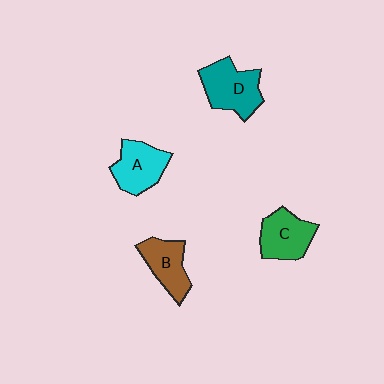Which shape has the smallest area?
Shape B (brown).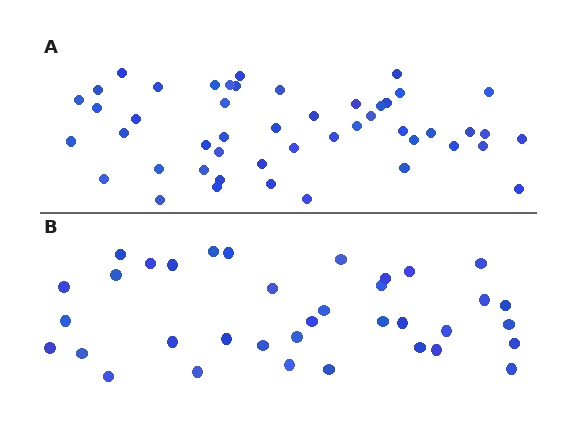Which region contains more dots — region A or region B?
Region A (the top region) has more dots.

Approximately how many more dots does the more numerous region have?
Region A has roughly 12 or so more dots than region B.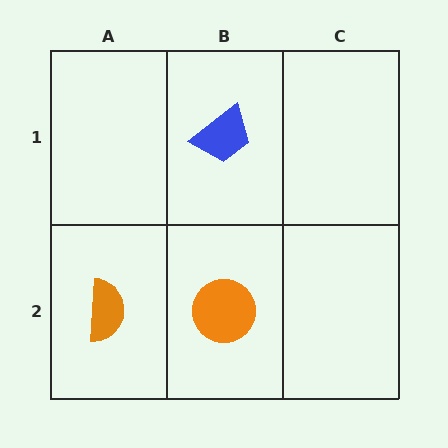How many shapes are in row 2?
2 shapes.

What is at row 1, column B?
A blue trapezoid.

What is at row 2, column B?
An orange circle.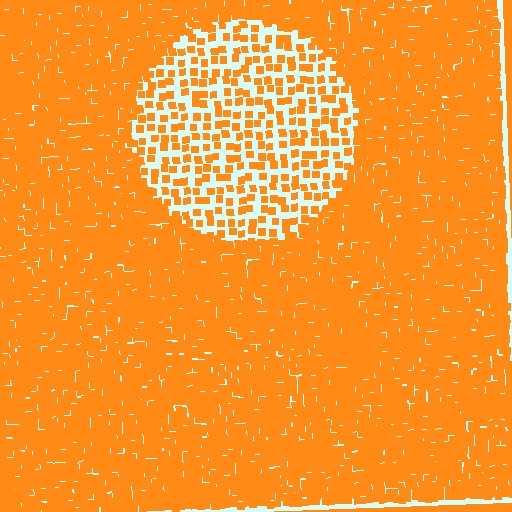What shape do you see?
I see a circle.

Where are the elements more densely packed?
The elements are more densely packed outside the circle boundary.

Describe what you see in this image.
The image contains small orange elements arranged at two different densities. A circle-shaped region is visible where the elements are less densely packed than the surrounding area.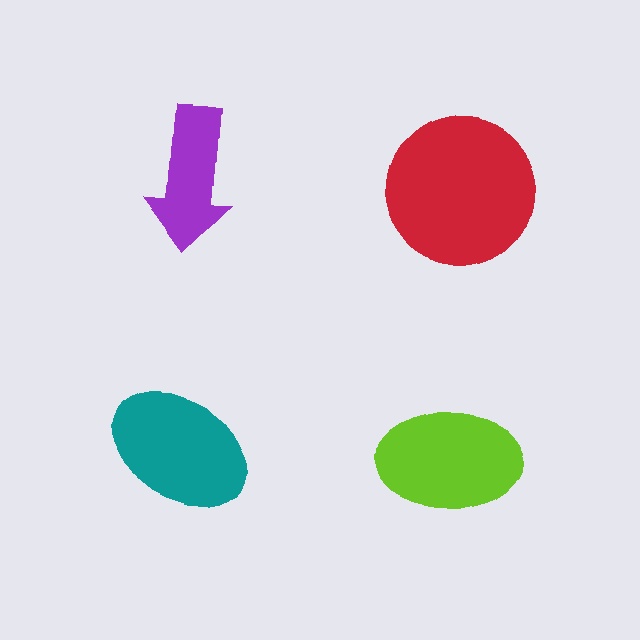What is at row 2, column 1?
A teal ellipse.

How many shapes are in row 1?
2 shapes.